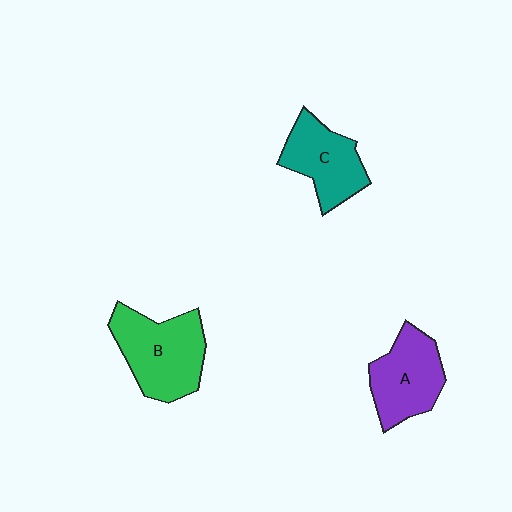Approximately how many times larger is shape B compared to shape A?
Approximately 1.2 times.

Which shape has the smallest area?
Shape C (teal).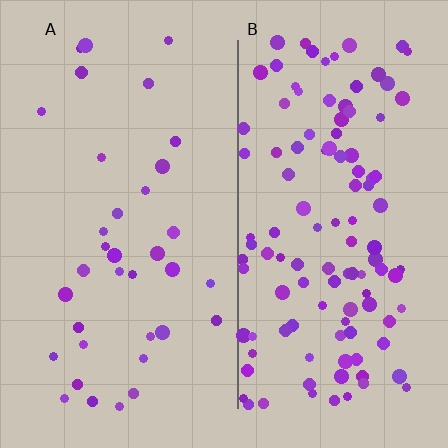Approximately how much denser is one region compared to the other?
Approximately 3.2× — region B over region A.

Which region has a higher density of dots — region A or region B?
B (the right).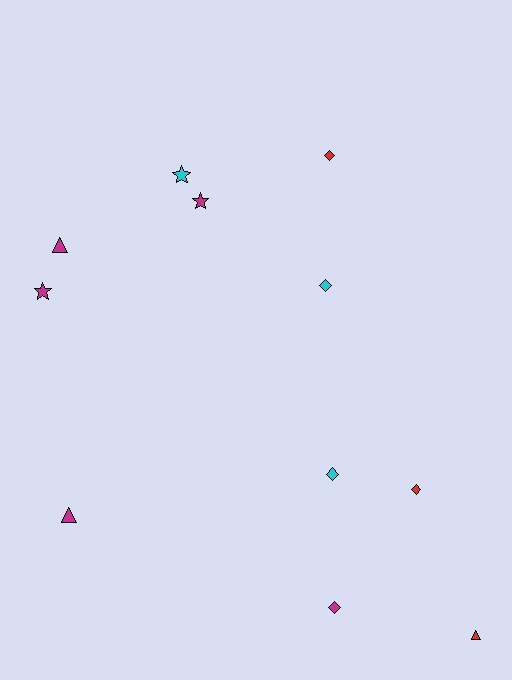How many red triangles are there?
There is 1 red triangle.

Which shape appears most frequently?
Diamond, with 5 objects.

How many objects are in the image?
There are 11 objects.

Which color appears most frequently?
Magenta, with 5 objects.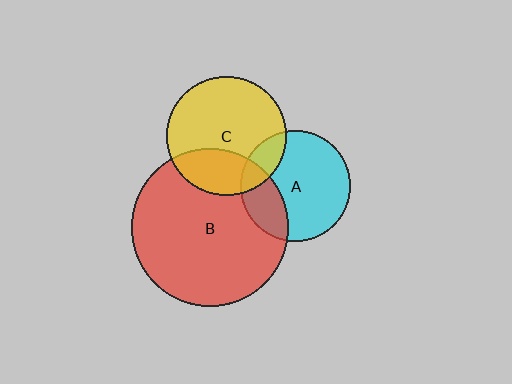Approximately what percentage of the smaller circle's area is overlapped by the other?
Approximately 15%.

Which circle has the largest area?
Circle B (red).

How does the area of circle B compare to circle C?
Approximately 1.7 times.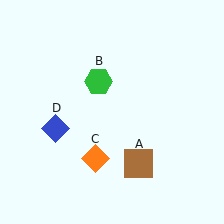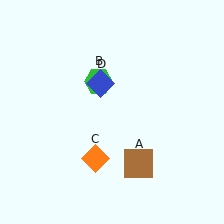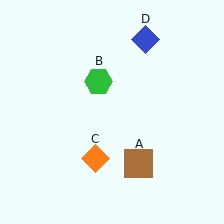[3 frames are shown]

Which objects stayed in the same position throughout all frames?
Brown square (object A) and green hexagon (object B) and orange diamond (object C) remained stationary.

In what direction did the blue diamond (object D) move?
The blue diamond (object D) moved up and to the right.